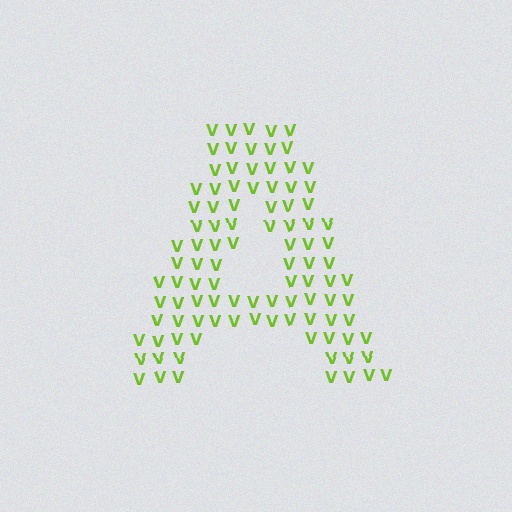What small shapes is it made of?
It is made of small letter V's.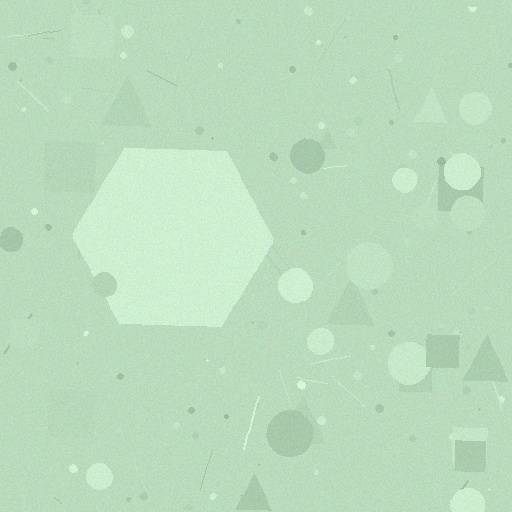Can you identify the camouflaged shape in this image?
The camouflaged shape is a hexagon.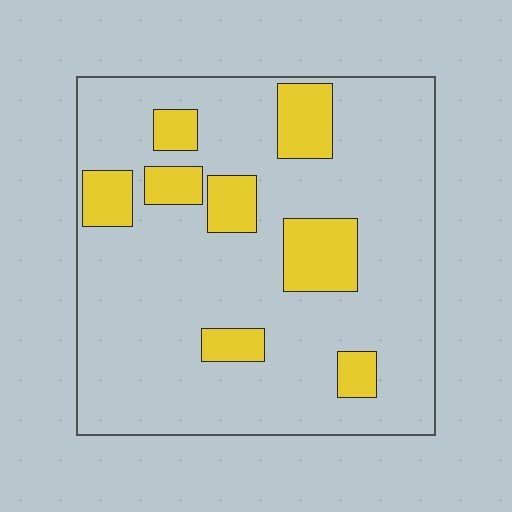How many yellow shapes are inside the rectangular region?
8.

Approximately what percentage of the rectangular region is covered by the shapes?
Approximately 20%.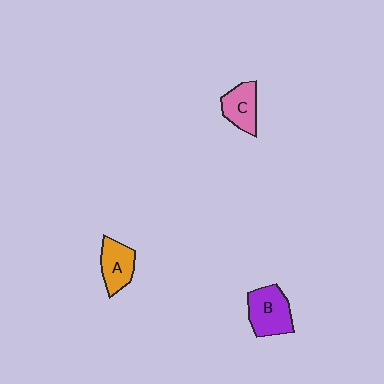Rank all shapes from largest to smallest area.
From largest to smallest: B (purple), A (orange), C (pink).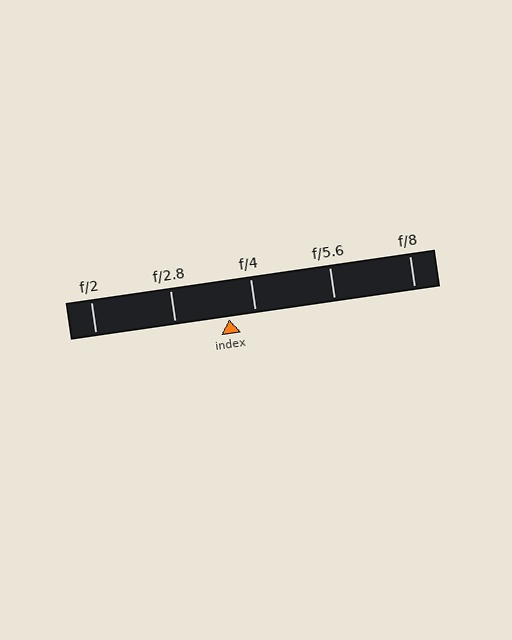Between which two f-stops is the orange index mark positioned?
The index mark is between f/2.8 and f/4.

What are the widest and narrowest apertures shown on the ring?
The widest aperture shown is f/2 and the narrowest is f/8.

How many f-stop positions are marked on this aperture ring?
There are 5 f-stop positions marked.